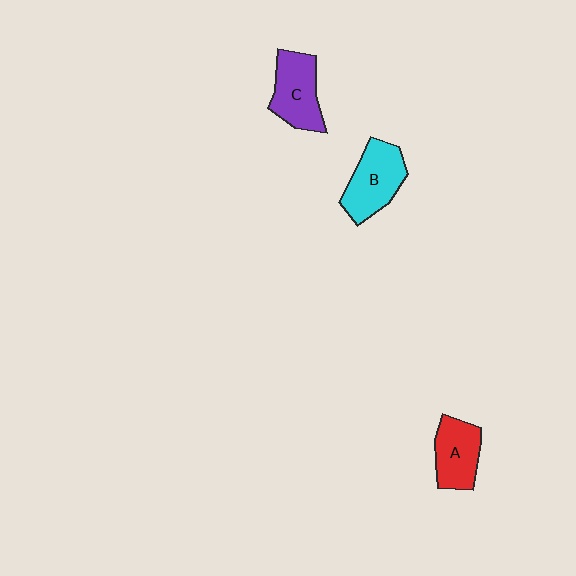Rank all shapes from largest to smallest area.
From largest to smallest: B (cyan), C (purple), A (red).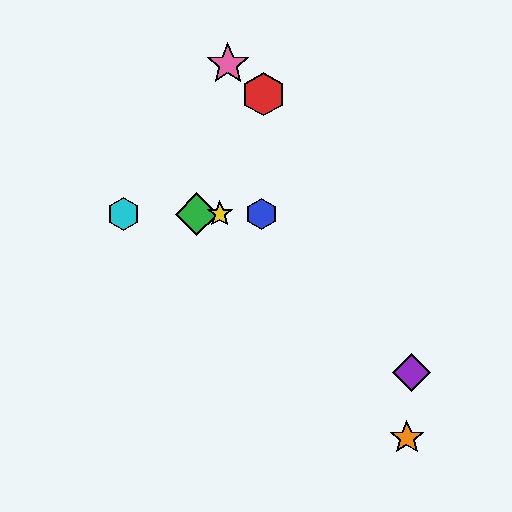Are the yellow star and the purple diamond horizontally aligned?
No, the yellow star is at y≈214 and the purple diamond is at y≈373.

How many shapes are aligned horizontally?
4 shapes (the blue hexagon, the green diamond, the yellow star, the cyan hexagon) are aligned horizontally.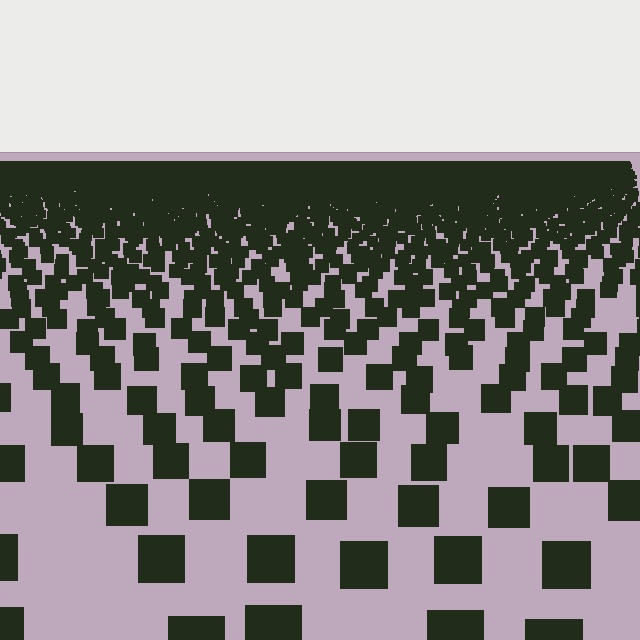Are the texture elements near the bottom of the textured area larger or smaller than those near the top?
Larger. Near the bottom, elements are closer to the viewer and appear at a bigger on-screen size.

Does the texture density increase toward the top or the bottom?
Density increases toward the top.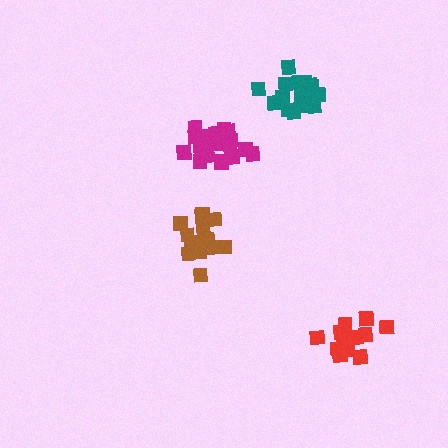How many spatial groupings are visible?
There are 4 spatial groupings.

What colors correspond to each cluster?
The clusters are colored: magenta, red, brown, teal.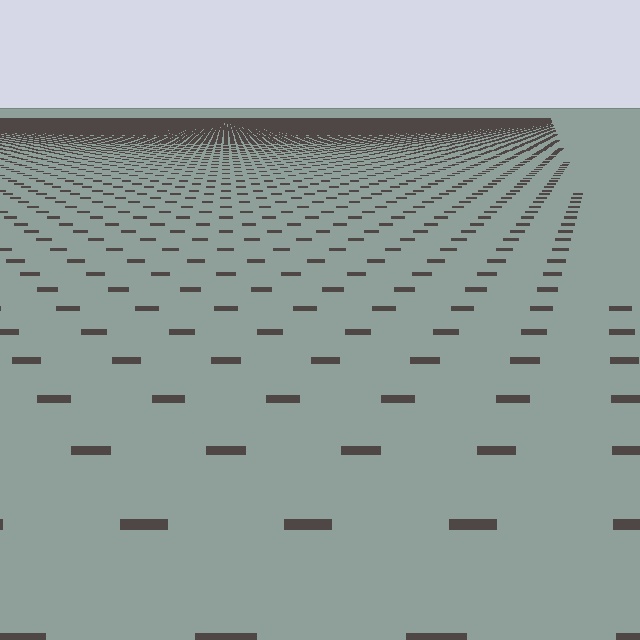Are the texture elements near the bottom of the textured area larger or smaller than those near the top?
Larger. Near the bottom, elements are closer to the viewer and appear at a bigger on-screen size.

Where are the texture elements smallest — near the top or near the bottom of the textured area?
Near the top.